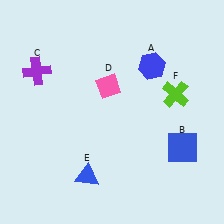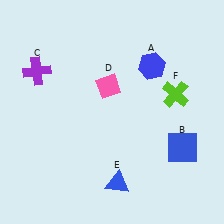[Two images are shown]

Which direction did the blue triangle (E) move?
The blue triangle (E) moved right.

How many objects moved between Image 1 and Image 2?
1 object moved between the two images.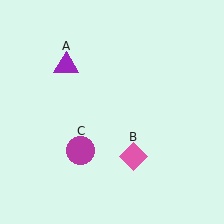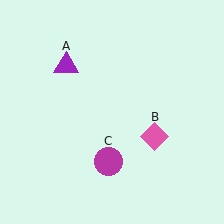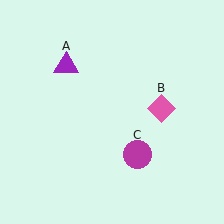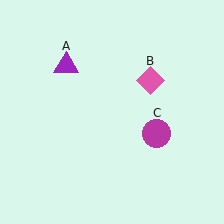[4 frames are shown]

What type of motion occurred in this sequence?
The pink diamond (object B), magenta circle (object C) rotated counterclockwise around the center of the scene.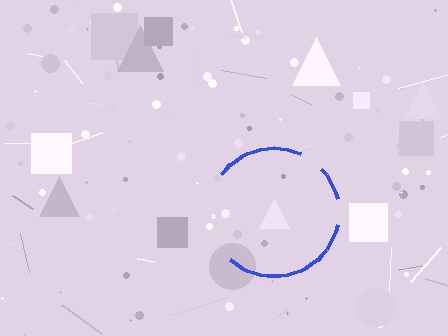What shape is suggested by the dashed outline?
The dashed outline suggests a circle.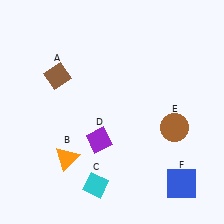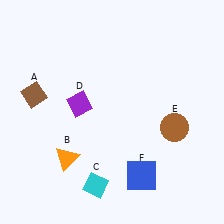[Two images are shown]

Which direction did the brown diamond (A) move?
The brown diamond (A) moved left.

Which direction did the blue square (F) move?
The blue square (F) moved left.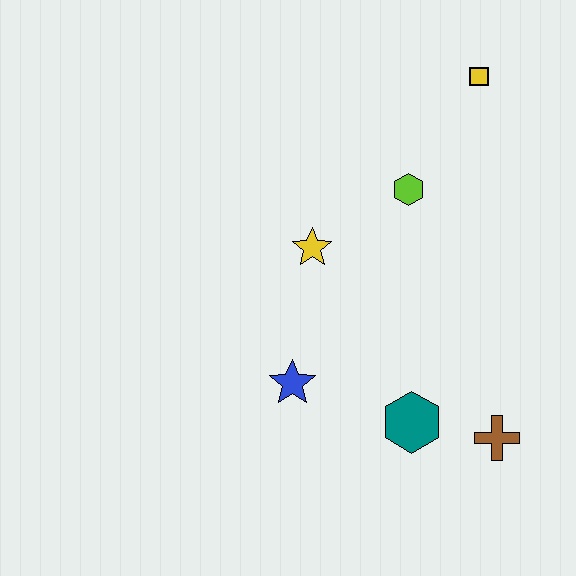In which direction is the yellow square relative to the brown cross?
The yellow square is above the brown cross.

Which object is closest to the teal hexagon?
The brown cross is closest to the teal hexagon.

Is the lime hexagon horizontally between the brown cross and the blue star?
Yes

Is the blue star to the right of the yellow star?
No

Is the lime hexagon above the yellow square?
No